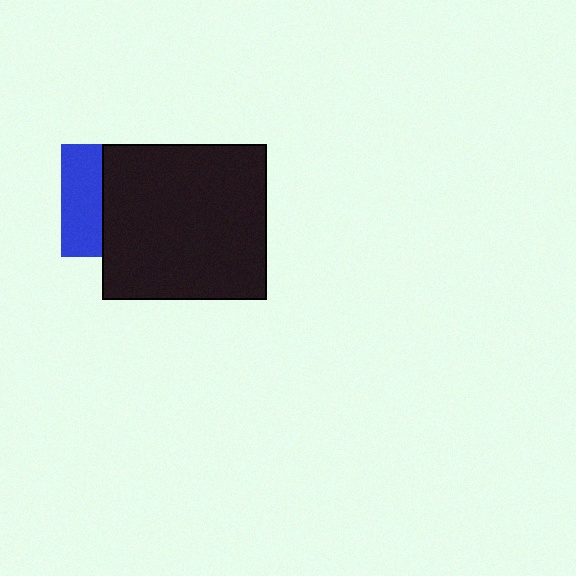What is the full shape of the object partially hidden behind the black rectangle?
The partially hidden object is a blue square.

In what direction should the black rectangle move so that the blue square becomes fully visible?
The black rectangle should move right. That is the shortest direction to clear the overlap and leave the blue square fully visible.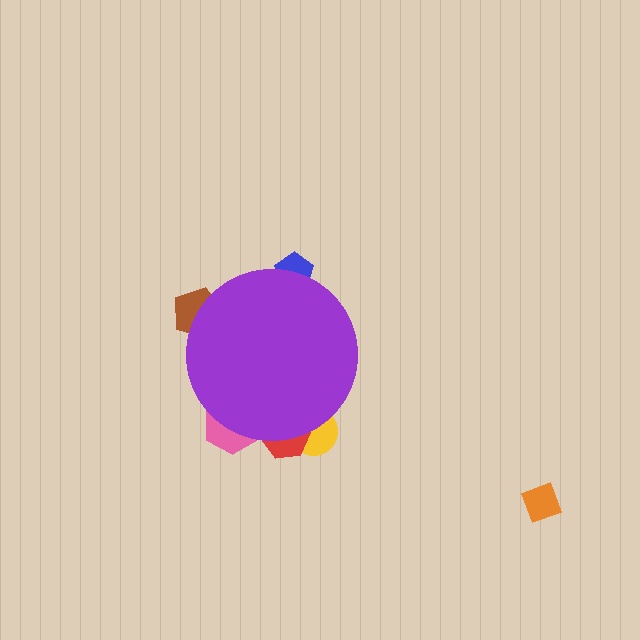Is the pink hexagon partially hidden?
Yes, the pink hexagon is partially hidden behind the purple circle.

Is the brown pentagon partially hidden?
Yes, the brown pentagon is partially hidden behind the purple circle.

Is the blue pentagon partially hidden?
Yes, the blue pentagon is partially hidden behind the purple circle.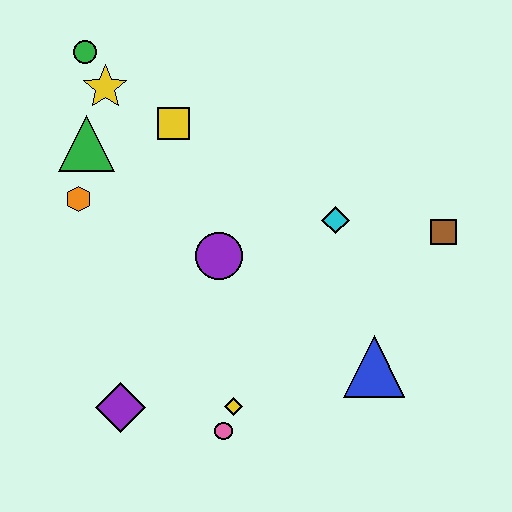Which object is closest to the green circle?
The yellow star is closest to the green circle.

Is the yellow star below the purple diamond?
No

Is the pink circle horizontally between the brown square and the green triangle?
Yes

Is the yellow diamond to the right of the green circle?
Yes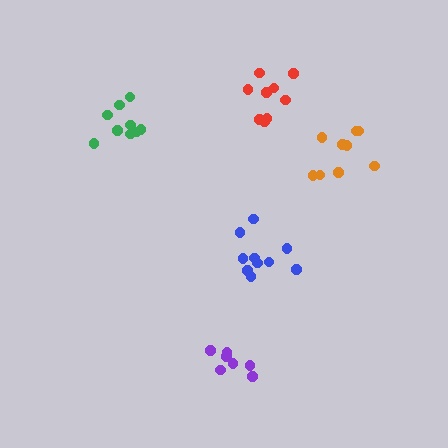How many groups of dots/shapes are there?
There are 5 groups.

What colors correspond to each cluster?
The clusters are colored: green, red, orange, blue, purple.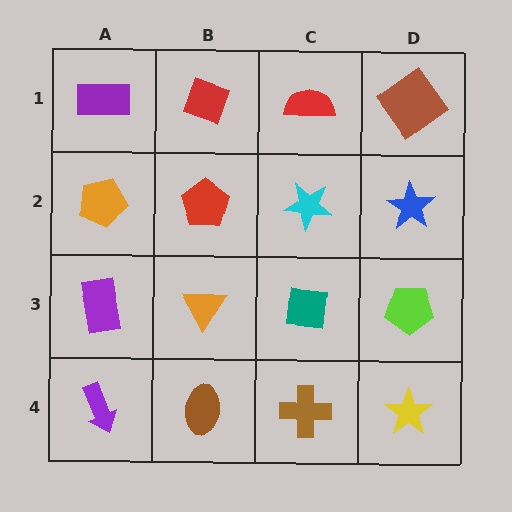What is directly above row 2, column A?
A purple rectangle.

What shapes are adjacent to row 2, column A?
A purple rectangle (row 1, column A), a purple rectangle (row 3, column A), a red pentagon (row 2, column B).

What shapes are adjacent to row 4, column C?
A teal square (row 3, column C), a brown ellipse (row 4, column B), a yellow star (row 4, column D).